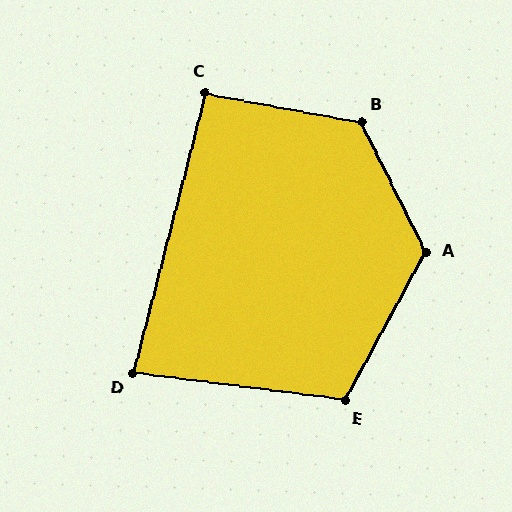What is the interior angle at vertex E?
Approximately 111 degrees (obtuse).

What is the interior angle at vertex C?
Approximately 94 degrees (approximately right).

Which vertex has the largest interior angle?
B, at approximately 127 degrees.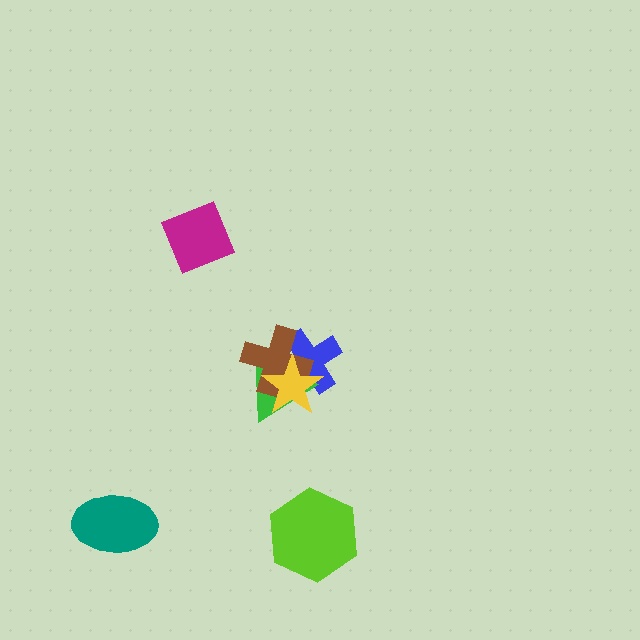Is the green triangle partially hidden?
Yes, it is partially covered by another shape.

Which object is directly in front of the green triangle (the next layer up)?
The brown cross is directly in front of the green triangle.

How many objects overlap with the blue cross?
3 objects overlap with the blue cross.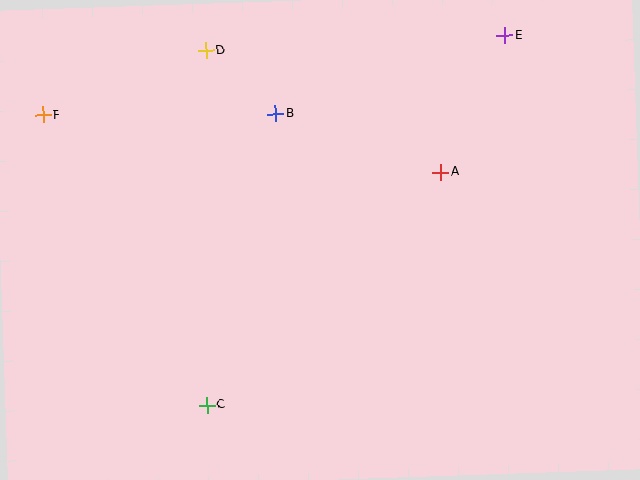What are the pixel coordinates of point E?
Point E is at (505, 35).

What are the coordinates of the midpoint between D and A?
The midpoint between D and A is at (323, 111).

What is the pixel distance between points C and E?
The distance between C and E is 475 pixels.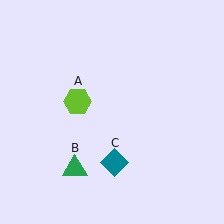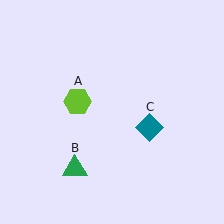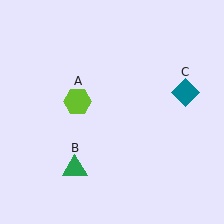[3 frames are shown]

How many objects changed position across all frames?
1 object changed position: teal diamond (object C).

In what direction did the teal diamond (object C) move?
The teal diamond (object C) moved up and to the right.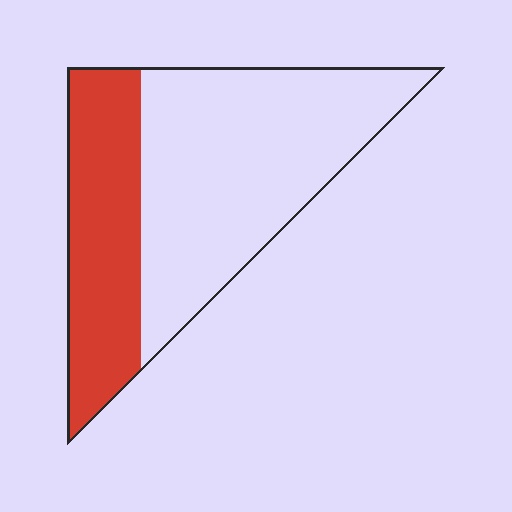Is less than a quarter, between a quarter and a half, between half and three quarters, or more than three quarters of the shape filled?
Between a quarter and a half.